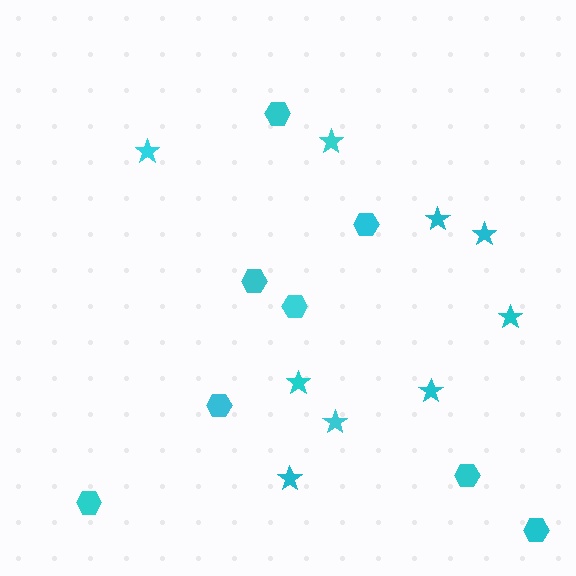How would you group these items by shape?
There are 2 groups: one group of hexagons (8) and one group of stars (9).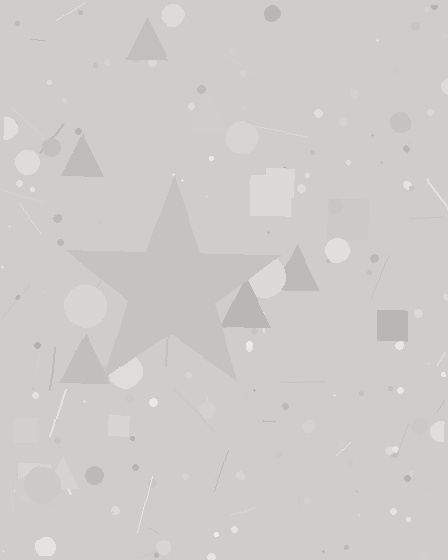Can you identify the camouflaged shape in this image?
The camouflaged shape is a star.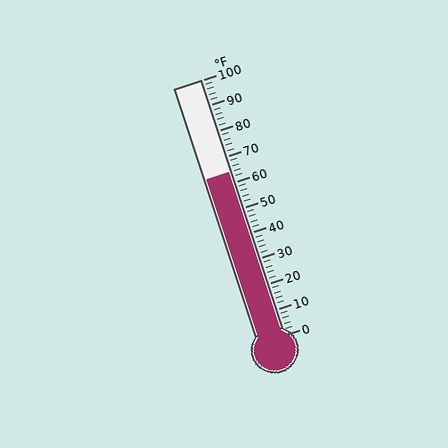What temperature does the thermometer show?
The thermometer shows approximately 64°F.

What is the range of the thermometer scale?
The thermometer scale ranges from 0°F to 100°F.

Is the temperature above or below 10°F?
The temperature is above 10°F.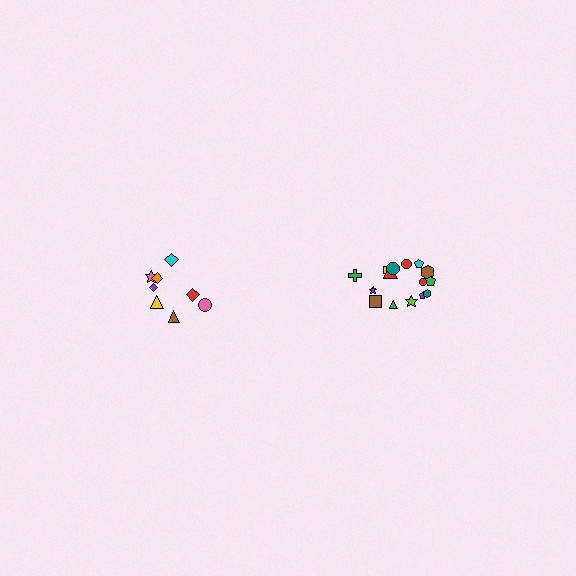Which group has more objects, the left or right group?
The right group.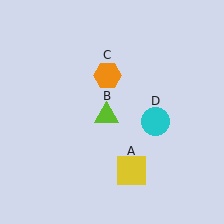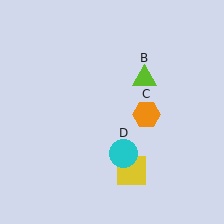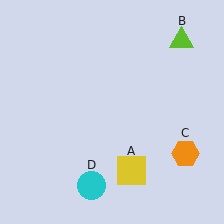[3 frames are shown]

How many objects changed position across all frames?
3 objects changed position: lime triangle (object B), orange hexagon (object C), cyan circle (object D).